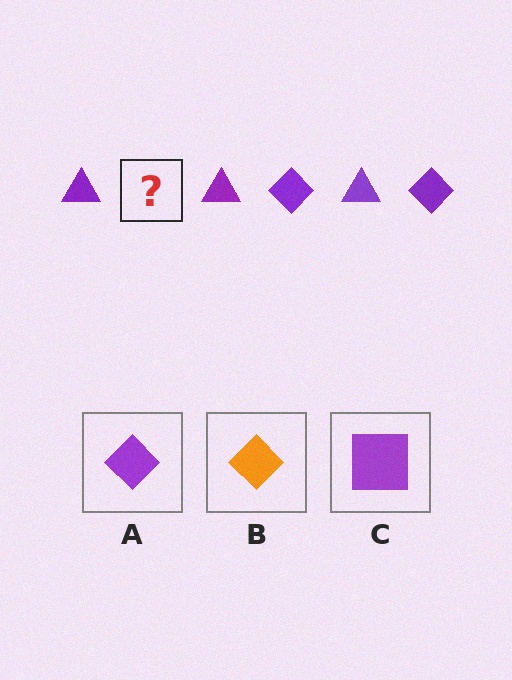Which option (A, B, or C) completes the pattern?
A.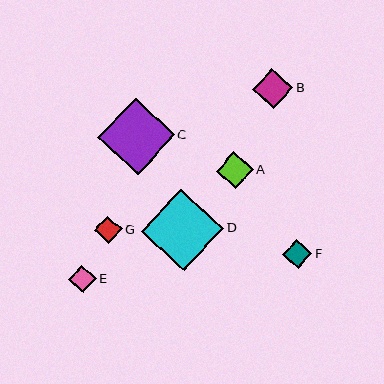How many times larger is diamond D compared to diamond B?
Diamond D is approximately 2.0 times the size of diamond B.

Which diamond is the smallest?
Diamond G is the smallest with a size of approximately 27 pixels.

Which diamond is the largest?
Diamond D is the largest with a size of approximately 82 pixels.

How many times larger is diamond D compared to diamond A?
Diamond D is approximately 2.2 times the size of diamond A.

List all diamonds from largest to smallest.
From largest to smallest: D, C, B, A, F, E, G.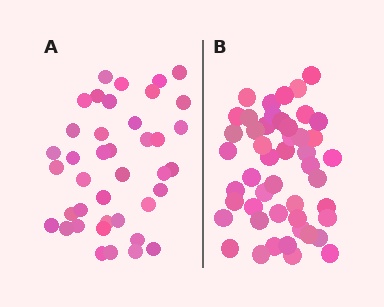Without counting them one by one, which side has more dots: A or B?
Region B (the right region) has more dots.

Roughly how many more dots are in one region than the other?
Region B has roughly 8 or so more dots than region A.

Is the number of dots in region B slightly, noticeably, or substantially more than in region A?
Region B has only slightly more — the two regions are fairly close. The ratio is roughly 1.2 to 1.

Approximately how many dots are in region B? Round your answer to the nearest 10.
About 50 dots. (The exact count is 48, which rounds to 50.)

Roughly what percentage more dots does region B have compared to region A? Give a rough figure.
About 20% more.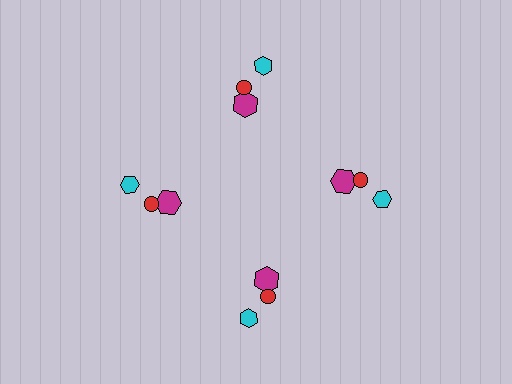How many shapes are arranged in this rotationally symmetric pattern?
There are 12 shapes, arranged in 4 groups of 3.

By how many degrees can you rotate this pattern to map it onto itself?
The pattern maps onto itself every 90 degrees of rotation.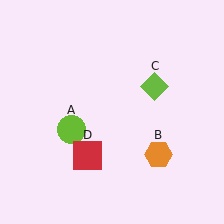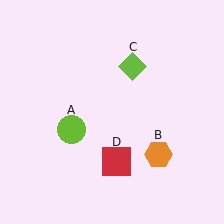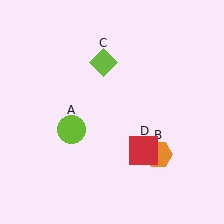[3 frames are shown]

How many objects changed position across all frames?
2 objects changed position: lime diamond (object C), red square (object D).